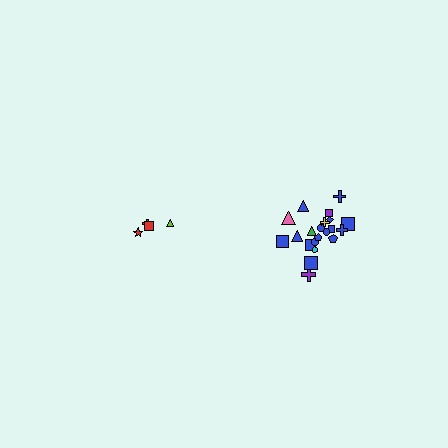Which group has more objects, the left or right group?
The right group.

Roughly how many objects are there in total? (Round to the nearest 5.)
Roughly 25 objects in total.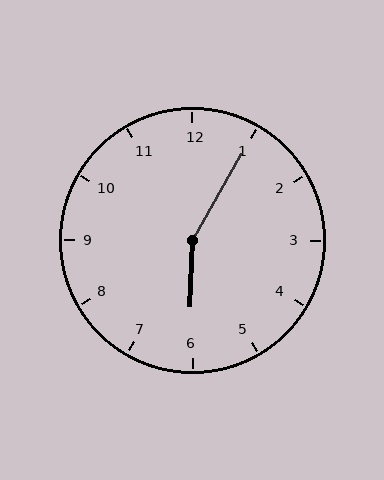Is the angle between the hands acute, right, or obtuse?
It is obtuse.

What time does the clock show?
6:05.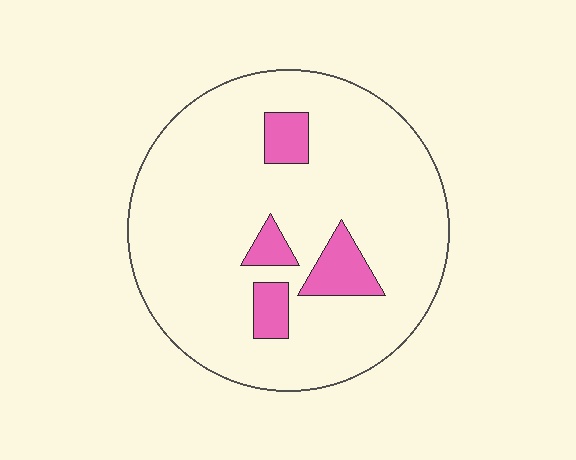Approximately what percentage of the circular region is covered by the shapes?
Approximately 10%.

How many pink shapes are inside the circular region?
4.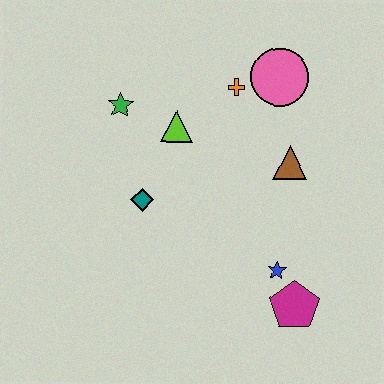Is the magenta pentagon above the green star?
No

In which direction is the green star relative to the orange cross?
The green star is to the left of the orange cross.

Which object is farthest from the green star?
The magenta pentagon is farthest from the green star.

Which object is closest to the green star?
The lime triangle is closest to the green star.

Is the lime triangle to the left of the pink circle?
Yes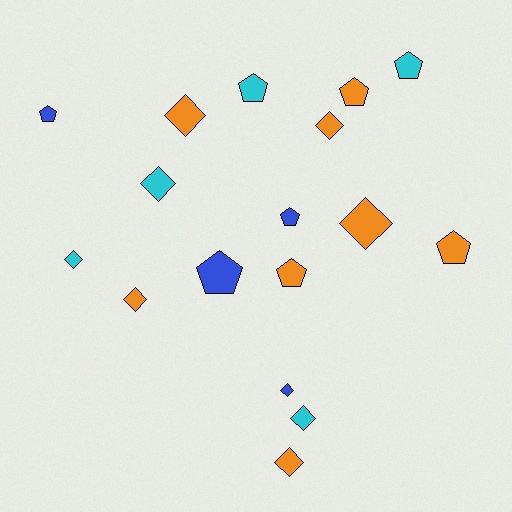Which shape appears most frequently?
Diamond, with 9 objects.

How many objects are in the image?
There are 17 objects.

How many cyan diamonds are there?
There are 3 cyan diamonds.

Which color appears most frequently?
Orange, with 8 objects.